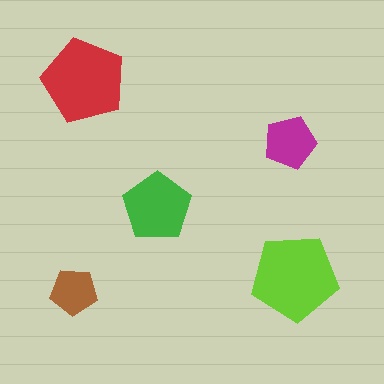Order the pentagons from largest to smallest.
the lime one, the red one, the green one, the magenta one, the brown one.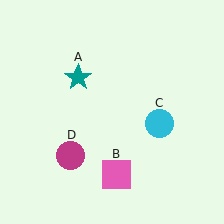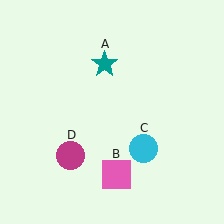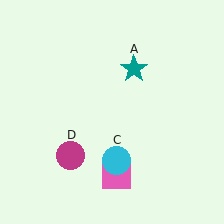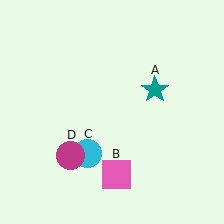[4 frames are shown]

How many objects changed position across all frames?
2 objects changed position: teal star (object A), cyan circle (object C).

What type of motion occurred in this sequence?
The teal star (object A), cyan circle (object C) rotated clockwise around the center of the scene.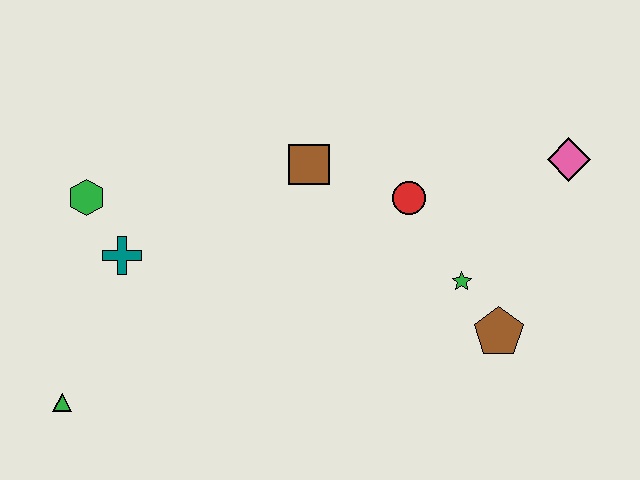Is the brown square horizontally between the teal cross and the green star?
Yes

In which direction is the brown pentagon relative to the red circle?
The brown pentagon is below the red circle.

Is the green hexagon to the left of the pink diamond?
Yes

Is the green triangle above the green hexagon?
No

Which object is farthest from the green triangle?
The pink diamond is farthest from the green triangle.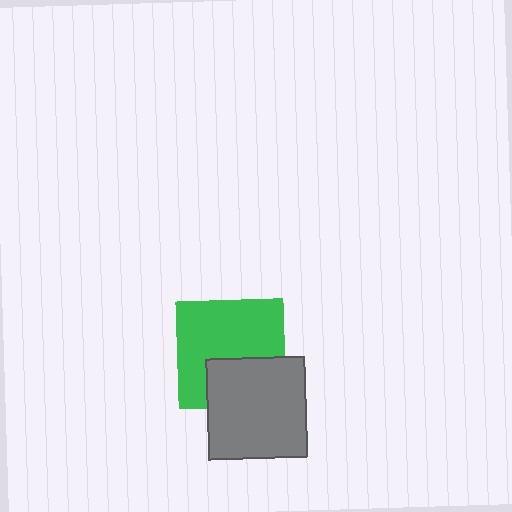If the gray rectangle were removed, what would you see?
You would see the complete green square.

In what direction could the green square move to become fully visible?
The green square could move up. That would shift it out from behind the gray rectangle entirely.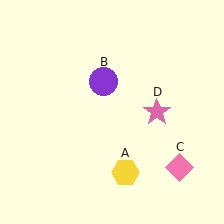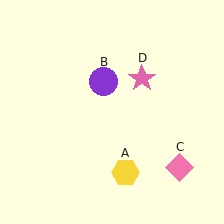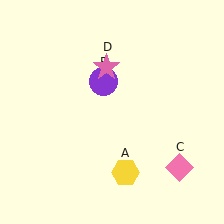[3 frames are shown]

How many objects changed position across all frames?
1 object changed position: pink star (object D).